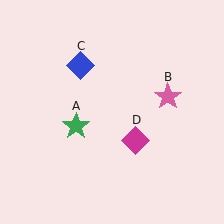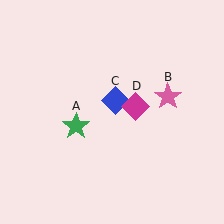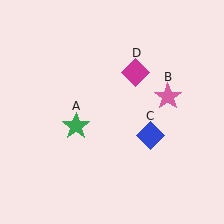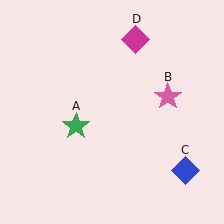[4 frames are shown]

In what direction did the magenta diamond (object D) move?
The magenta diamond (object D) moved up.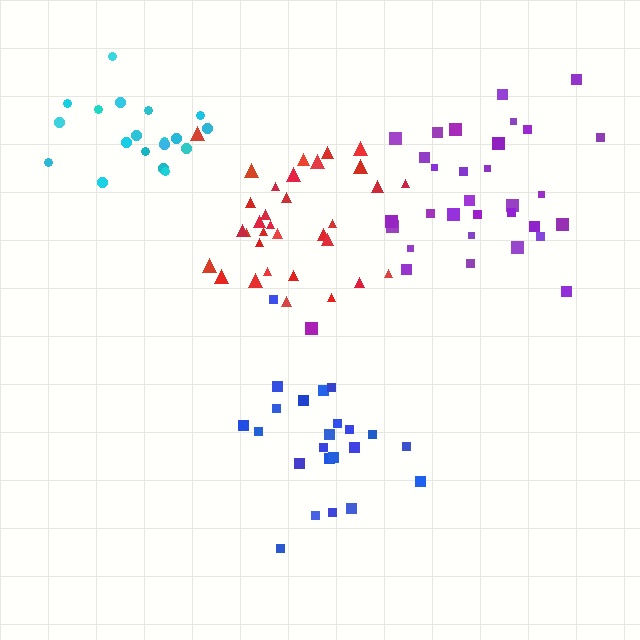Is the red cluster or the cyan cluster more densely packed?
Red.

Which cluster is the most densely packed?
Red.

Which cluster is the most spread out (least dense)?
Purple.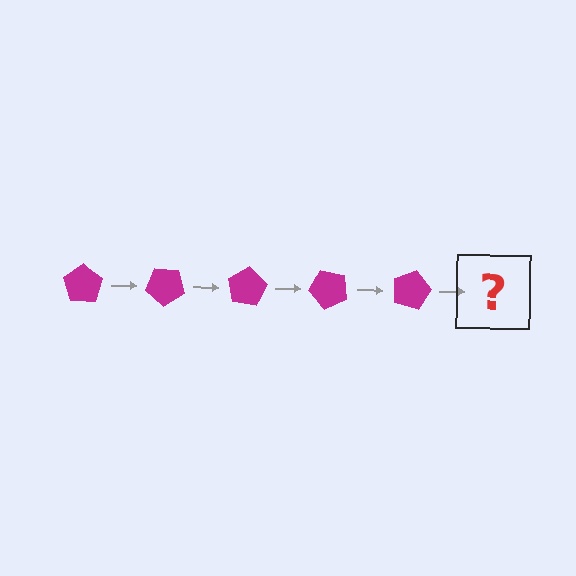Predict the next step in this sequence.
The next step is a magenta pentagon rotated 200 degrees.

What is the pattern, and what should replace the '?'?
The pattern is that the pentagon rotates 40 degrees each step. The '?' should be a magenta pentagon rotated 200 degrees.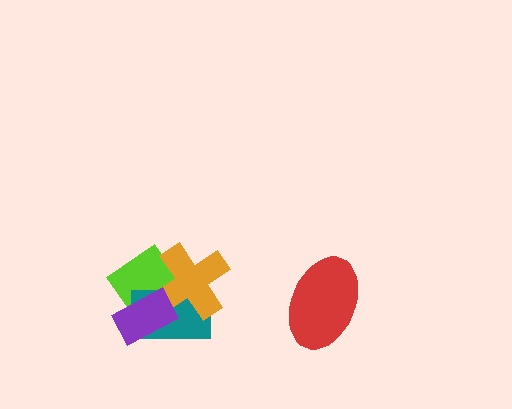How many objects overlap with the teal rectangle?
3 objects overlap with the teal rectangle.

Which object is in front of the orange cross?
The purple rectangle is in front of the orange cross.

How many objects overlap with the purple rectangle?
3 objects overlap with the purple rectangle.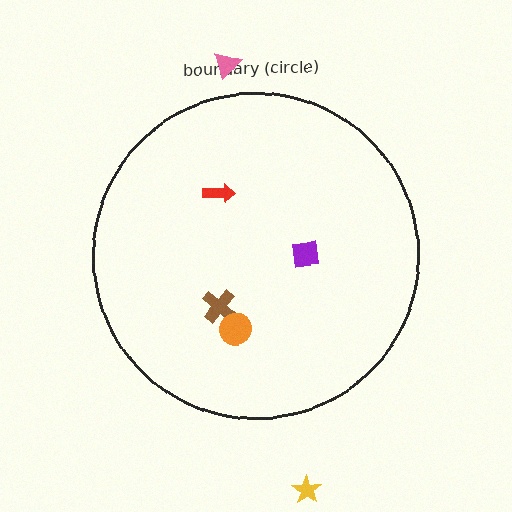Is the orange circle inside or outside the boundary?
Inside.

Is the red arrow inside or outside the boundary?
Inside.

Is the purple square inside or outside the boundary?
Inside.